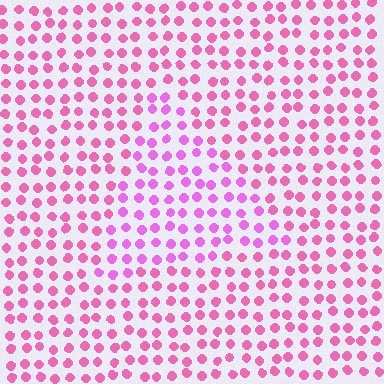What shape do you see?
I see a triangle.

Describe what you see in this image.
The image is filled with small pink elements in a uniform arrangement. A triangle-shaped region is visible where the elements are tinted to a slightly different hue, forming a subtle color boundary.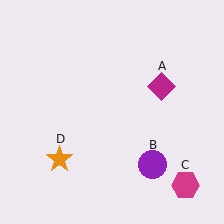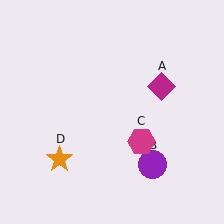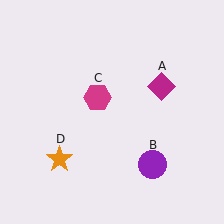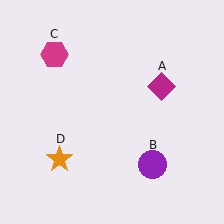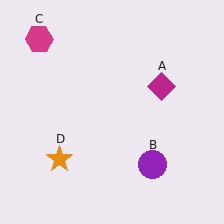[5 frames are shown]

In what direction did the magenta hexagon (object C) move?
The magenta hexagon (object C) moved up and to the left.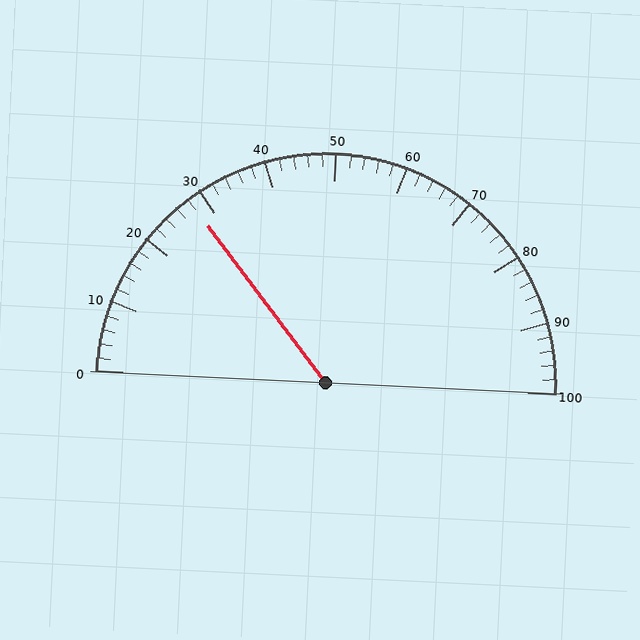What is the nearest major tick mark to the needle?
The nearest major tick mark is 30.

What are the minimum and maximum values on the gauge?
The gauge ranges from 0 to 100.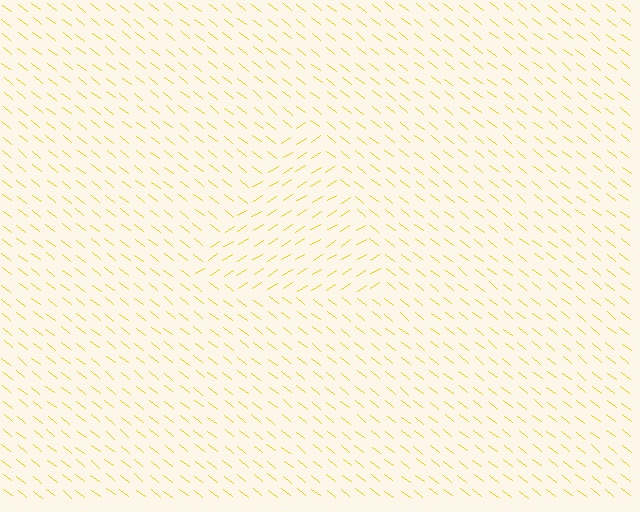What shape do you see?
I see a triangle.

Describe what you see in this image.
The image is filled with small yellow line segments. A triangle region in the image has lines oriented differently from the surrounding lines, creating a visible texture boundary.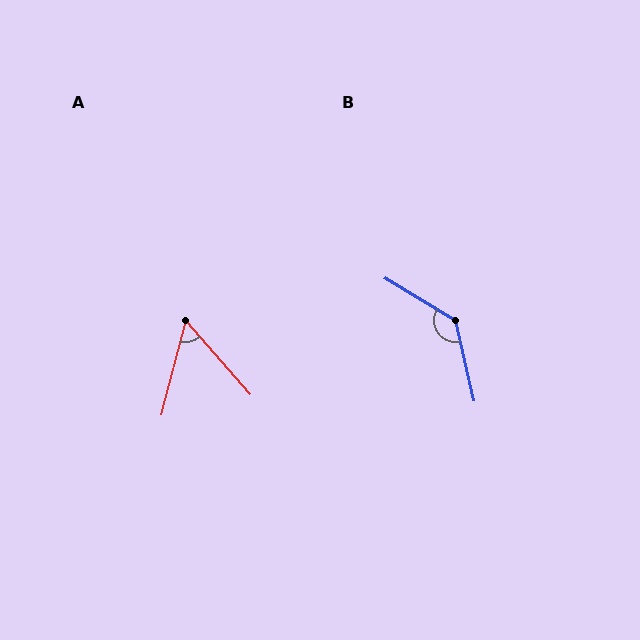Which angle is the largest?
B, at approximately 134 degrees.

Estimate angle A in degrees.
Approximately 56 degrees.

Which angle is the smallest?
A, at approximately 56 degrees.